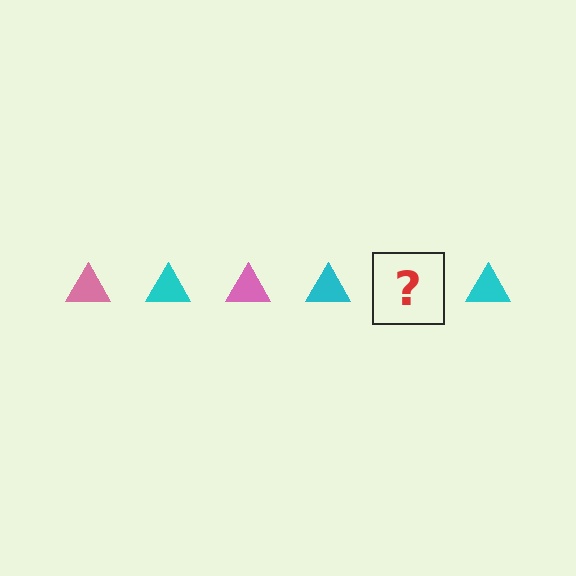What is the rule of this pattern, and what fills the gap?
The rule is that the pattern cycles through pink, cyan triangles. The gap should be filled with a pink triangle.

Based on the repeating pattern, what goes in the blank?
The blank should be a pink triangle.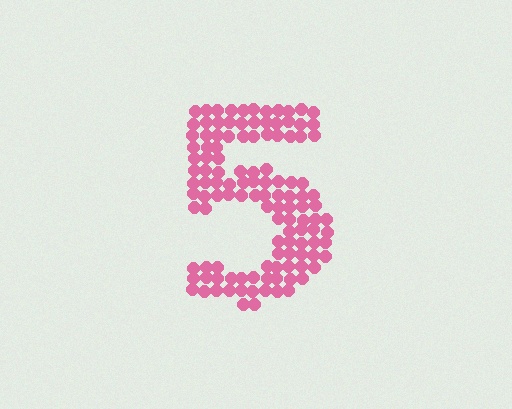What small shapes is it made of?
It is made of small circles.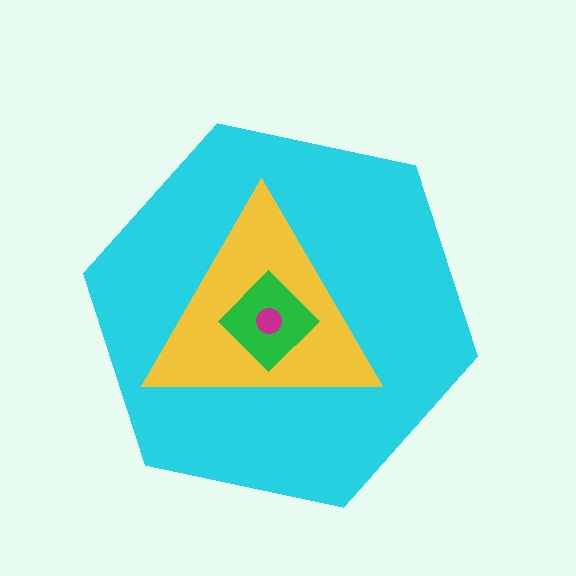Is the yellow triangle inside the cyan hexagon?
Yes.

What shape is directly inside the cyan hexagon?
The yellow triangle.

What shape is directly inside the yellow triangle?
The green diamond.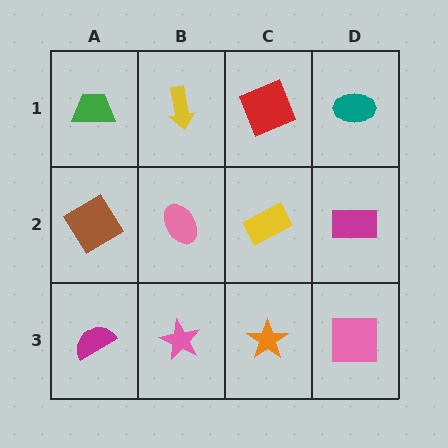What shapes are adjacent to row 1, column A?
A brown diamond (row 2, column A), a yellow arrow (row 1, column B).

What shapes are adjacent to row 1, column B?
A pink ellipse (row 2, column B), a green trapezoid (row 1, column A), a red square (row 1, column C).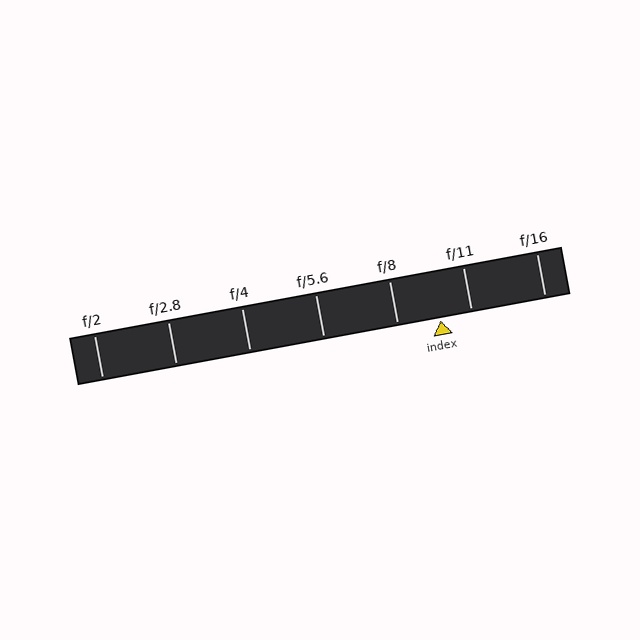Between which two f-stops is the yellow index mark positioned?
The index mark is between f/8 and f/11.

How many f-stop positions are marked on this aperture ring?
There are 7 f-stop positions marked.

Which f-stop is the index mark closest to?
The index mark is closest to f/11.